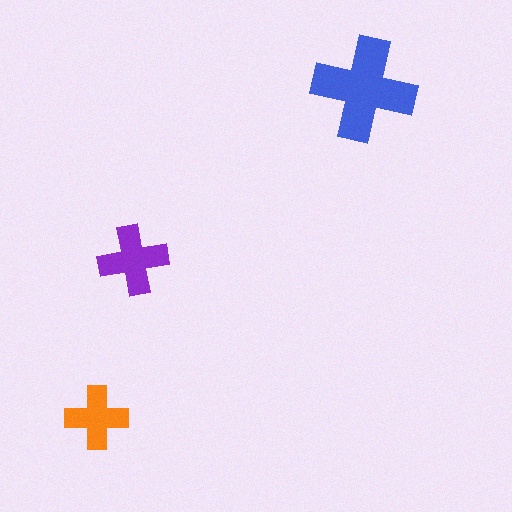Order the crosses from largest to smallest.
the blue one, the purple one, the orange one.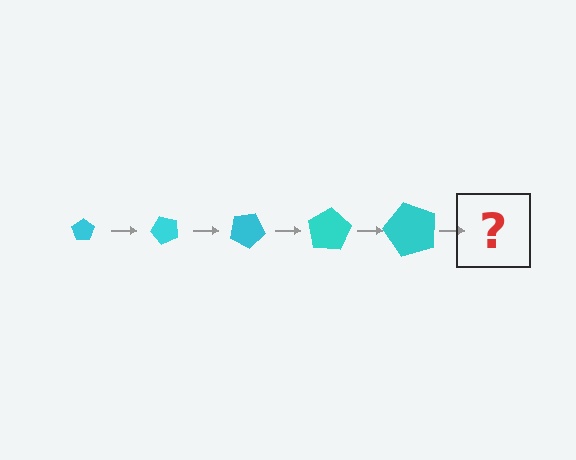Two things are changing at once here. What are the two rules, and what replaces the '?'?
The two rules are that the pentagon grows larger each step and it rotates 50 degrees each step. The '?' should be a pentagon, larger than the previous one and rotated 250 degrees from the start.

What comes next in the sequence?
The next element should be a pentagon, larger than the previous one and rotated 250 degrees from the start.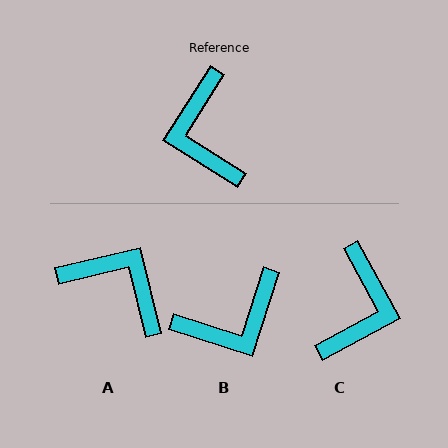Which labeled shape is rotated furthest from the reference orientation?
C, about 151 degrees away.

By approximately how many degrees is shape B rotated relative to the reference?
Approximately 104 degrees counter-clockwise.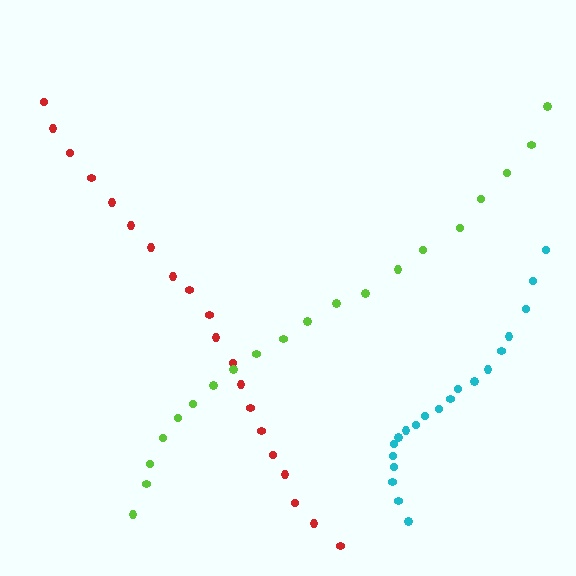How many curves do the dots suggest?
There are 3 distinct paths.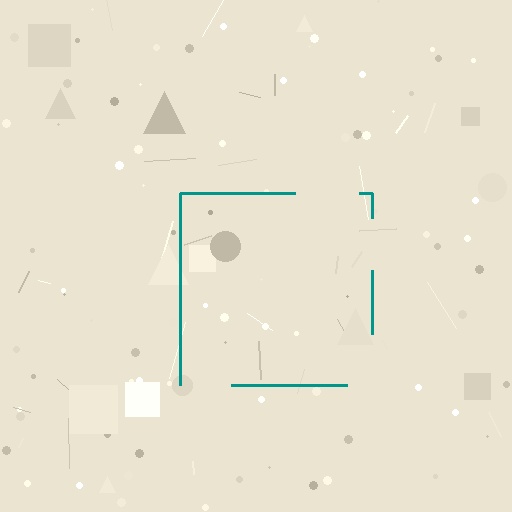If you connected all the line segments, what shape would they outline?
They would outline a square.